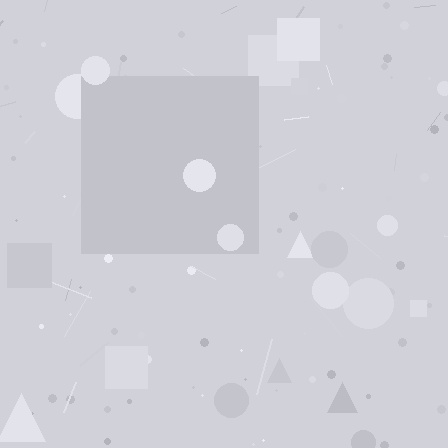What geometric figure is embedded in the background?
A square is embedded in the background.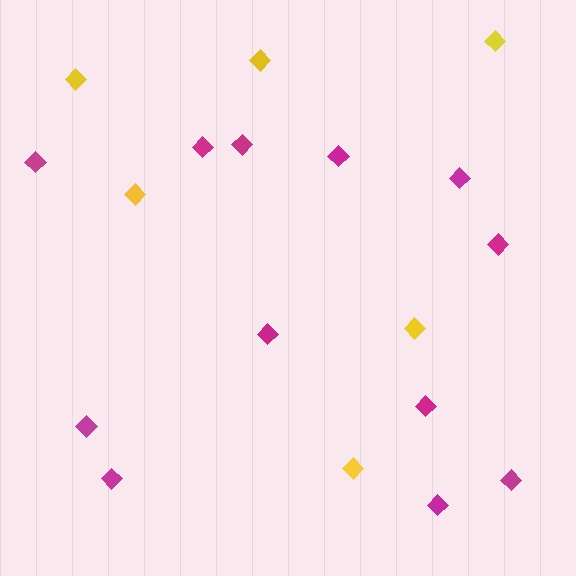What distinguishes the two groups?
There are 2 groups: one group of yellow diamonds (6) and one group of magenta diamonds (12).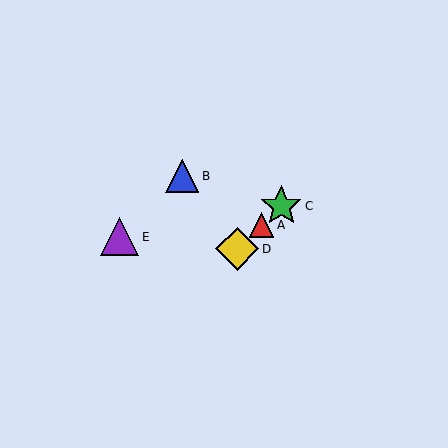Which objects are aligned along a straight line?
Objects A, C, D are aligned along a straight line.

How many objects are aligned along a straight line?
3 objects (A, C, D) are aligned along a straight line.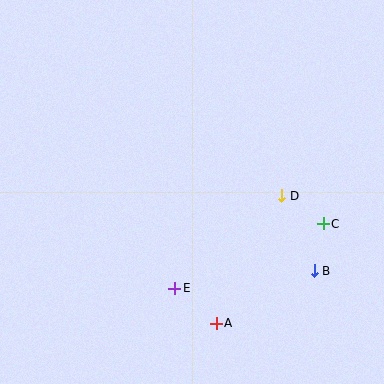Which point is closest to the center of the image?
Point D at (282, 196) is closest to the center.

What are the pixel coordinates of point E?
Point E is at (175, 288).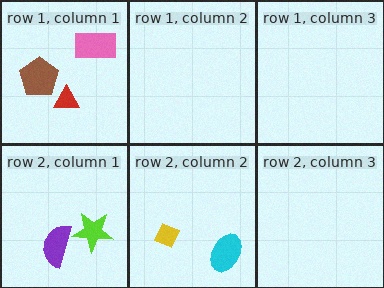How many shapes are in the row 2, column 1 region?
2.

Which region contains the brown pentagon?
The row 1, column 1 region.